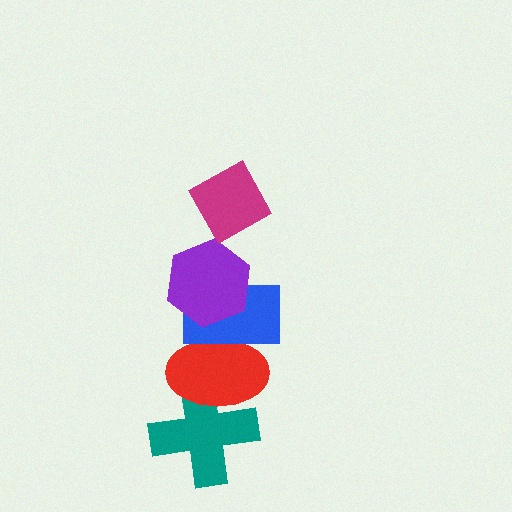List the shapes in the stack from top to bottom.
From top to bottom: the magenta diamond, the purple hexagon, the blue rectangle, the red ellipse, the teal cross.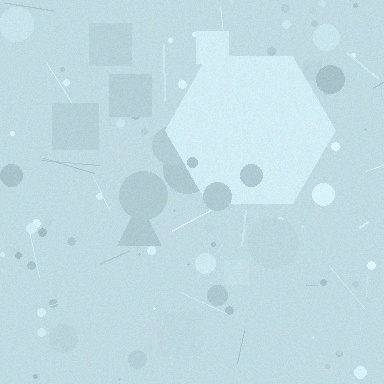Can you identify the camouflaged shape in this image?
The camouflaged shape is a hexagon.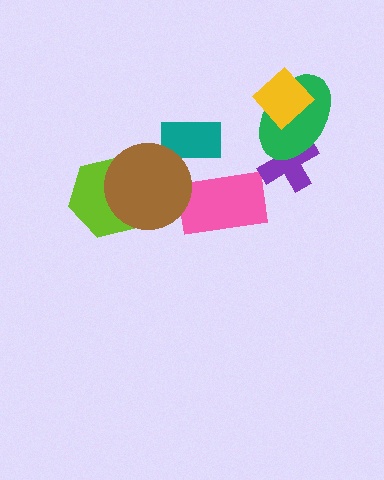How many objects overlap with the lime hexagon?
1 object overlaps with the lime hexagon.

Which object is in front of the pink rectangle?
The brown circle is in front of the pink rectangle.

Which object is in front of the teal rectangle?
The brown circle is in front of the teal rectangle.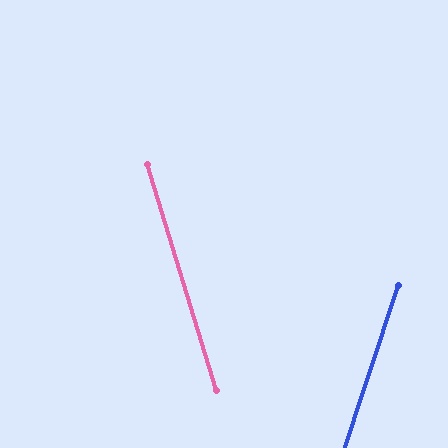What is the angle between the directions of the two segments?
Approximately 35 degrees.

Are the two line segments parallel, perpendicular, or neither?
Neither parallel nor perpendicular — they differ by about 35°.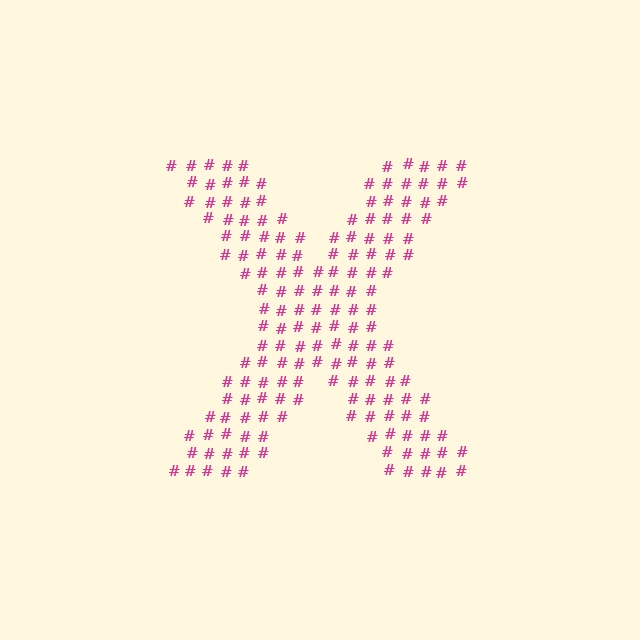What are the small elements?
The small elements are hash symbols.